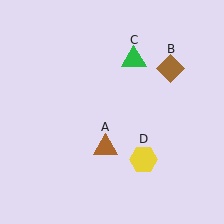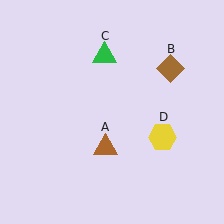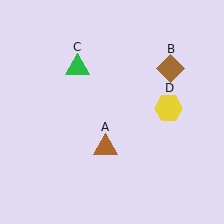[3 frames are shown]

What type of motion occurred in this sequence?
The green triangle (object C), yellow hexagon (object D) rotated counterclockwise around the center of the scene.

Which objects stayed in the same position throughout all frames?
Brown triangle (object A) and brown diamond (object B) remained stationary.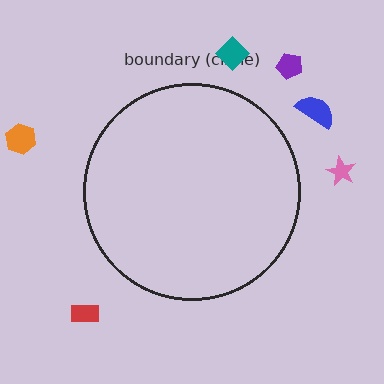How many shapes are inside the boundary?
0 inside, 6 outside.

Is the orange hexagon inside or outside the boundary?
Outside.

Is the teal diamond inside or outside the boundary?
Outside.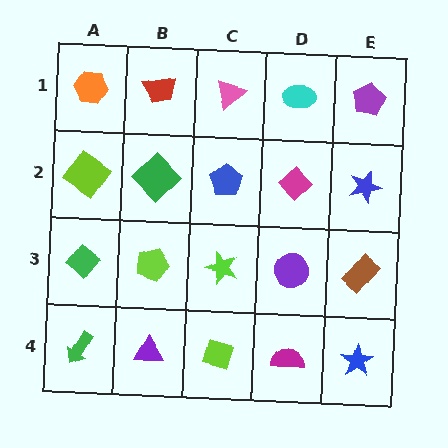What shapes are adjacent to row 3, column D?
A magenta diamond (row 2, column D), a magenta semicircle (row 4, column D), a lime star (row 3, column C), a brown rectangle (row 3, column E).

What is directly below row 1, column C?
A blue pentagon.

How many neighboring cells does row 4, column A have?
2.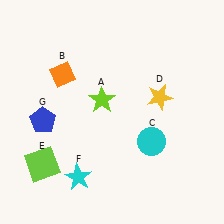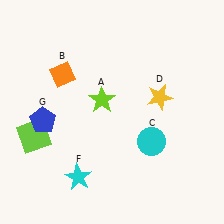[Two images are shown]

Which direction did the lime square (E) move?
The lime square (E) moved up.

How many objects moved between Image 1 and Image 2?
1 object moved between the two images.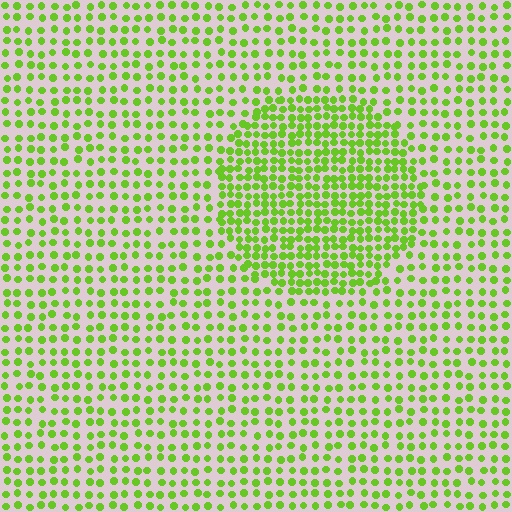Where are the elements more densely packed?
The elements are more densely packed inside the circle boundary.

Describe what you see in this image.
The image contains small lime elements arranged at two different densities. A circle-shaped region is visible where the elements are more densely packed than the surrounding area.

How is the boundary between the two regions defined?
The boundary is defined by a change in element density (approximately 1.9x ratio). All elements are the same color, size, and shape.